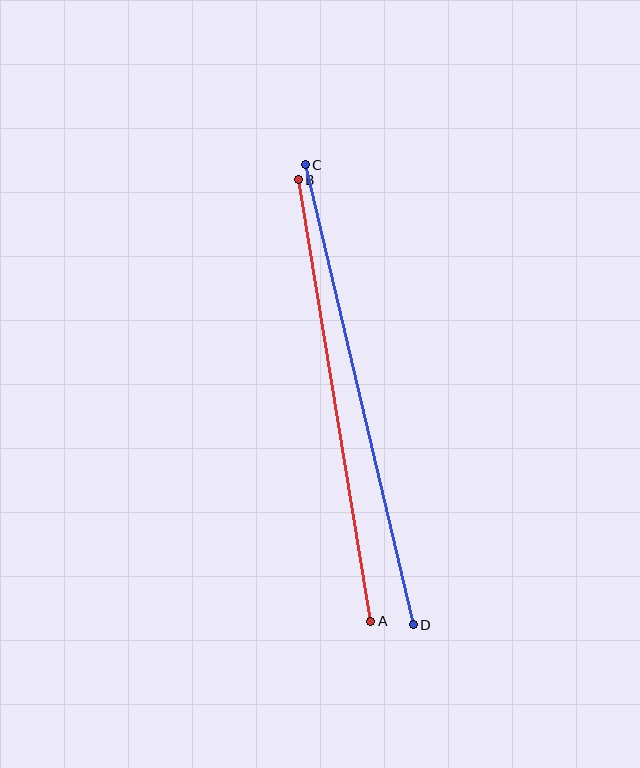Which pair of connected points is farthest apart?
Points C and D are farthest apart.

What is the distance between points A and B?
The distance is approximately 447 pixels.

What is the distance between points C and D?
The distance is approximately 472 pixels.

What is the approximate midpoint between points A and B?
The midpoint is at approximately (335, 401) pixels.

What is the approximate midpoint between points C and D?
The midpoint is at approximately (359, 395) pixels.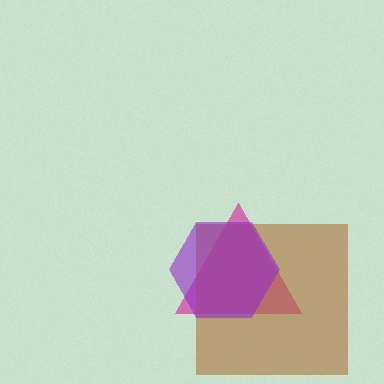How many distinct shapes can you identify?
There are 3 distinct shapes: a magenta triangle, a brown square, a purple hexagon.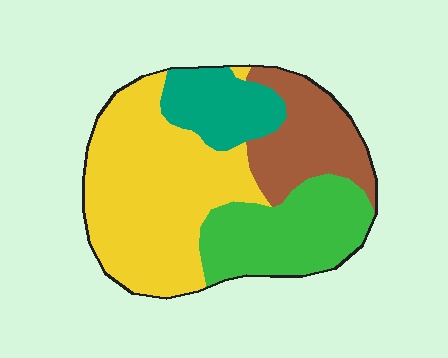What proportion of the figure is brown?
Brown takes up about one fifth (1/5) of the figure.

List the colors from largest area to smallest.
From largest to smallest: yellow, green, brown, teal.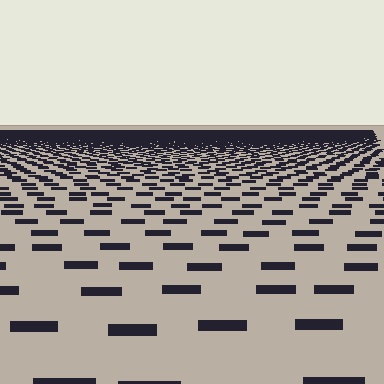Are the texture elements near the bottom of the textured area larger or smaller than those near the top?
Larger. Near the bottom, elements are closer to the viewer and appear at a bigger on-screen size.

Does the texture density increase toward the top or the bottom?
Density increases toward the top.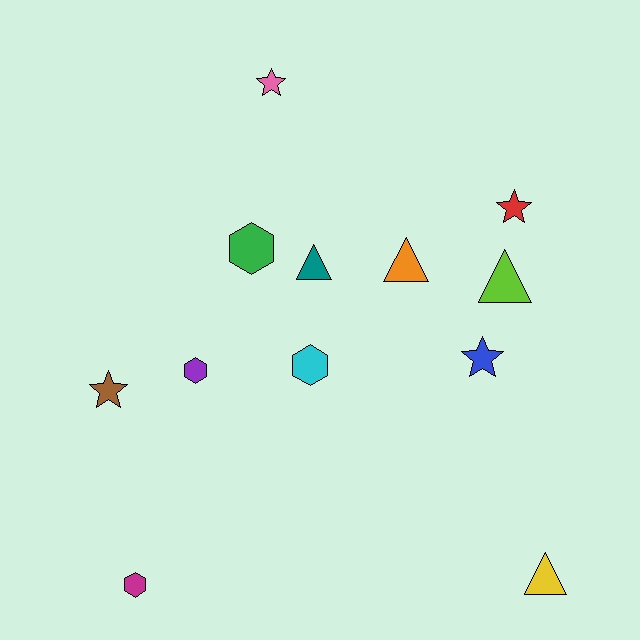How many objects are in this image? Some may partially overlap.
There are 12 objects.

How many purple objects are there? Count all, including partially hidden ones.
There is 1 purple object.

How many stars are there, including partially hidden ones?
There are 4 stars.